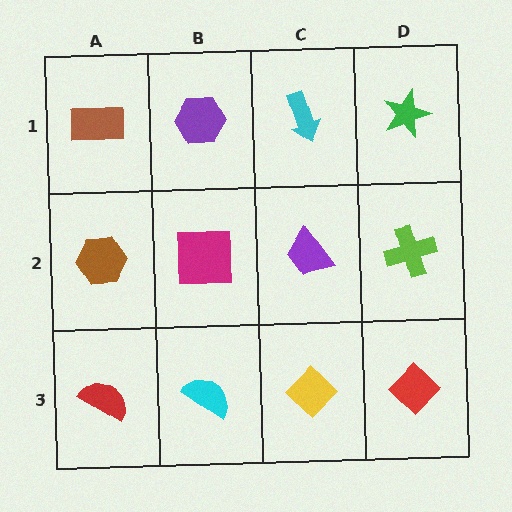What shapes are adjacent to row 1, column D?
A lime cross (row 2, column D), a cyan arrow (row 1, column C).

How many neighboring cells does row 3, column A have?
2.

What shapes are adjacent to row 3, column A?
A brown hexagon (row 2, column A), a cyan semicircle (row 3, column B).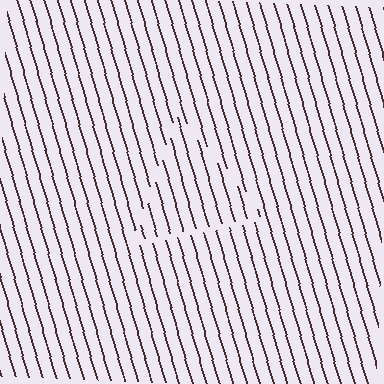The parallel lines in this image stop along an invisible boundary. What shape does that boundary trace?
An illusory triangle. The interior of the shape contains the same grating, shifted by half a period — the contour is defined by the phase discontinuity where line-ends from the inner and outer gratings abut.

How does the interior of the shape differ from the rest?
The interior of the shape contains the same grating, shifted by half a period — the contour is defined by the phase discontinuity where line-ends from the inner and outer gratings abut.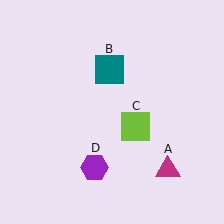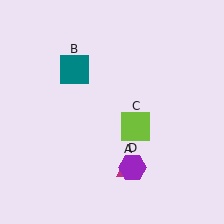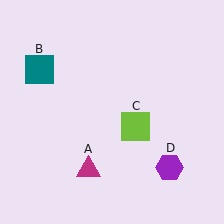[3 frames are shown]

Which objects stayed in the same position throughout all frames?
Lime square (object C) remained stationary.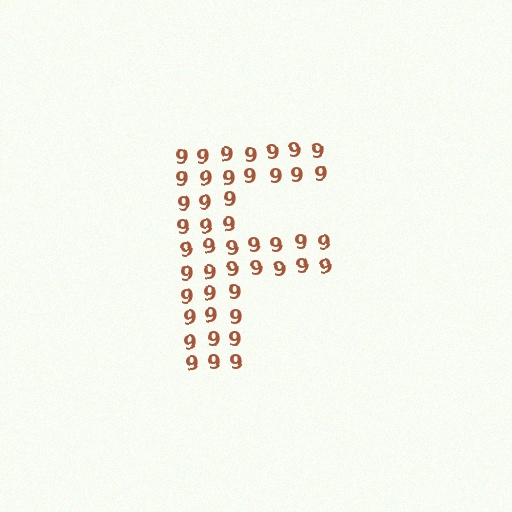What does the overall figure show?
The overall figure shows the letter F.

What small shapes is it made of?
It is made of small digit 9's.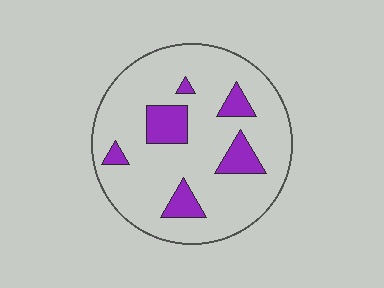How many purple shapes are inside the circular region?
6.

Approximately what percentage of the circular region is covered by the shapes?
Approximately 15%.